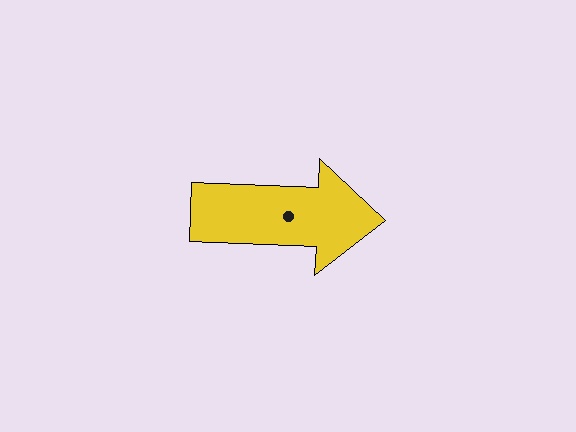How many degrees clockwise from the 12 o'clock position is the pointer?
Approximately 92 degrees.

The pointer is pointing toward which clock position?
Roughly 3 o'clock.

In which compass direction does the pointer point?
East.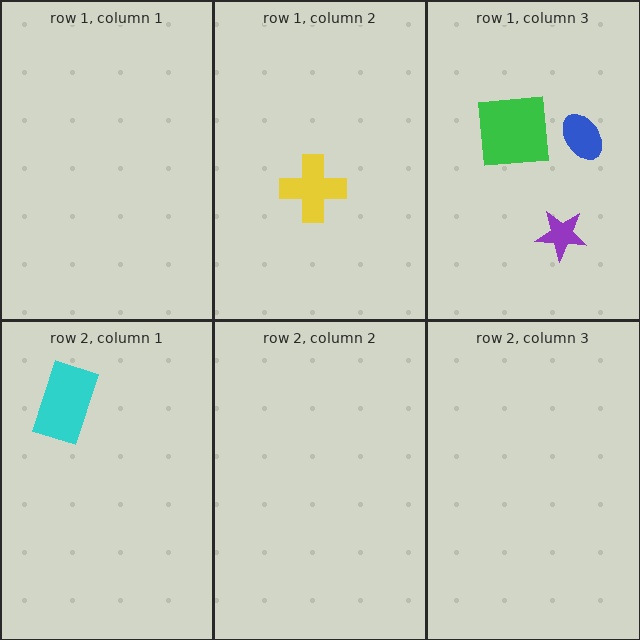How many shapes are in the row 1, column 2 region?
1.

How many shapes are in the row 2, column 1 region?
1.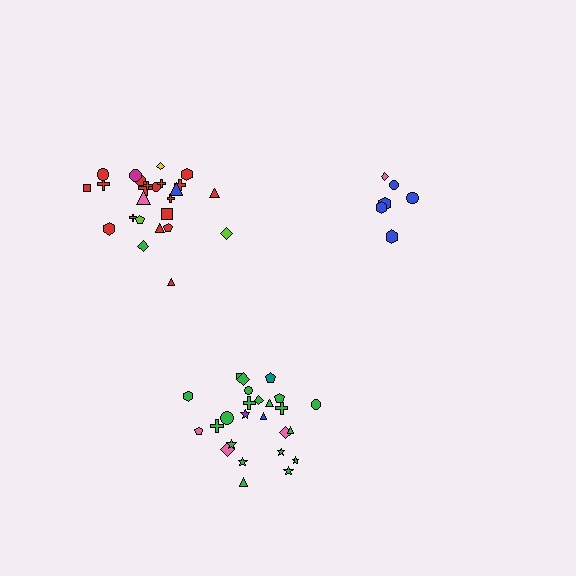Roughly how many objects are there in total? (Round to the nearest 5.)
Roughly 55 objects in total.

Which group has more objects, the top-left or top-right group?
The top-left group.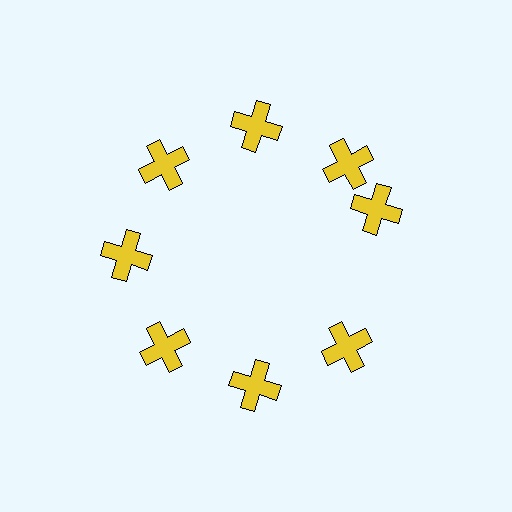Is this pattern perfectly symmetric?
No. The 8 yellow crosses are arranged in a ring, but one element near the 3 o'clock position is rotated out of alignment along the ring, breaking the 8-fold rotational symmetry.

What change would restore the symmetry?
The symmetry would be restored by rotating it back into even spacing with its neighbors so that all 8 crosses sit at equal angles and equal distance from the center.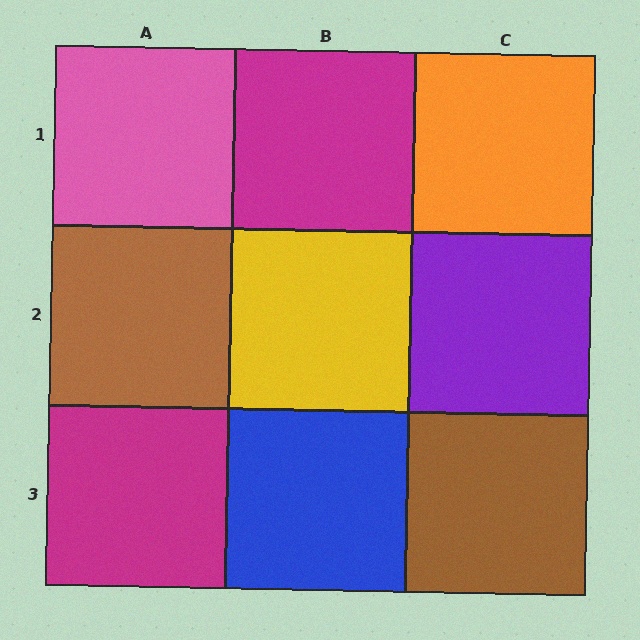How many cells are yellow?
1 cell is yellow.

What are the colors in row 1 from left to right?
Pink, magenta, orange.